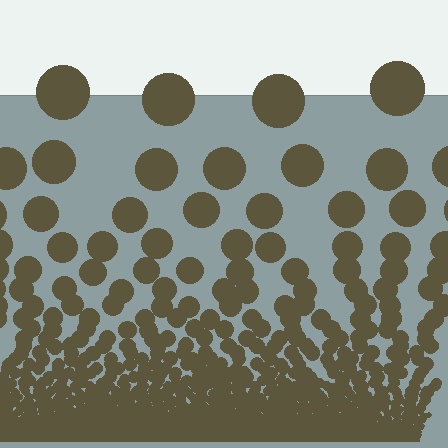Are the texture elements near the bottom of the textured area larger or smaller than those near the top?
Smaller. The gradient is inverted — elements near the bottom are smaller and denser.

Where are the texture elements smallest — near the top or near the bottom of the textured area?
Near the bottom.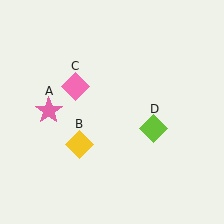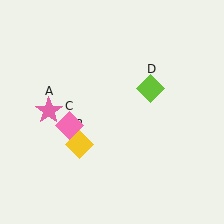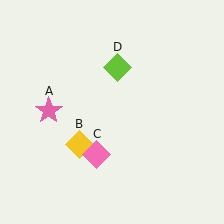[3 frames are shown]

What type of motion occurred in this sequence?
The pink diamond (object C), lime diamond (object D) rotated counterclockwise around the center of the scene.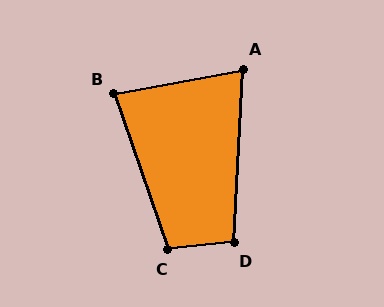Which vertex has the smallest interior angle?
A, at approximately 77 degrees.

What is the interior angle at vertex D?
Approximately 98 degrees (obtuse).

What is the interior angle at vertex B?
Approximately 82 degrees (acute).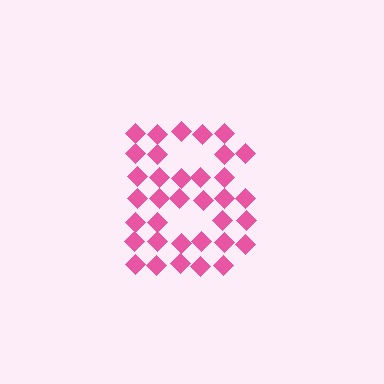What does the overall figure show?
The overall figure shows the letter B.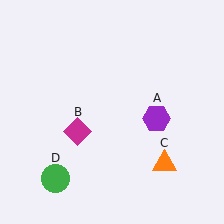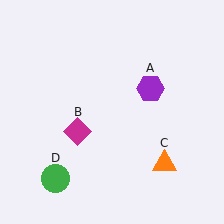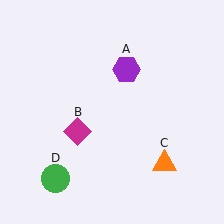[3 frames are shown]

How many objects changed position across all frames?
1 object changed position: purple hexagon (object A).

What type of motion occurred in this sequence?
The purple hexagon (object A) rotated counterclockwise around the center of the scene.